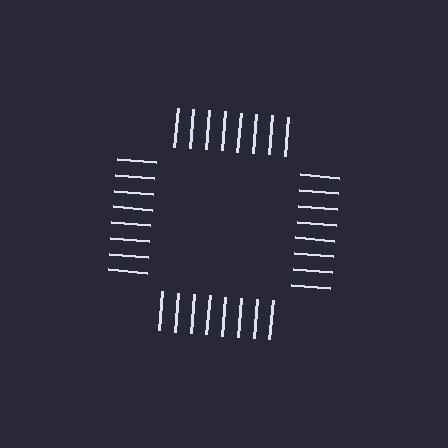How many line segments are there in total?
32 — 8 along each of the 4 edges.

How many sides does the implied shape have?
4 sides — the line-ends trace a square.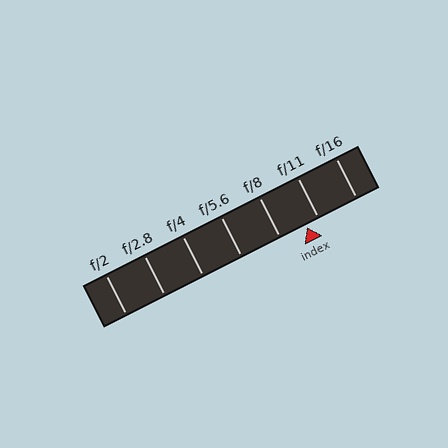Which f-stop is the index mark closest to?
The index mark is closest to f/11.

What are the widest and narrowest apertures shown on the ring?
The widest aperture shown is f/2 and the narrowest is f/16.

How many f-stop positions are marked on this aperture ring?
There are 7 f-stop positions marked.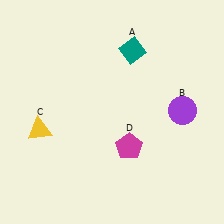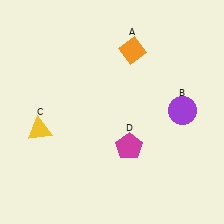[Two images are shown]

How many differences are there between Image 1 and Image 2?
There is 1 difference between the two images.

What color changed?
The diamond (A) changed from teal in Image 1 to orange in Image 2.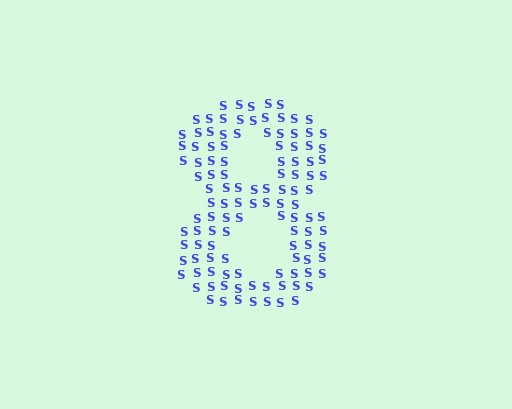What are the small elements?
The small elements are letter S's.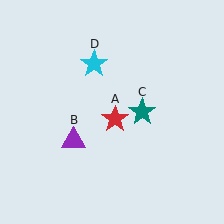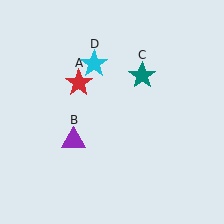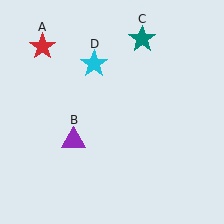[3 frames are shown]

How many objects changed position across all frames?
2 objects changed position: red star (object A), teal star (object C).